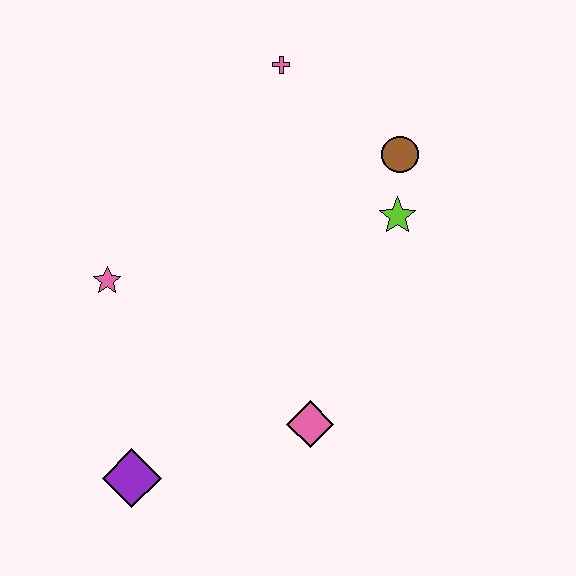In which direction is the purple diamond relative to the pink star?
The purple diamond is below the pink star.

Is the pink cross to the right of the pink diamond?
No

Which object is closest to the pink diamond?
The purple diamond is closest to the pink diamond.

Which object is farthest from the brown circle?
The purple diamond is farthest from the brown circle.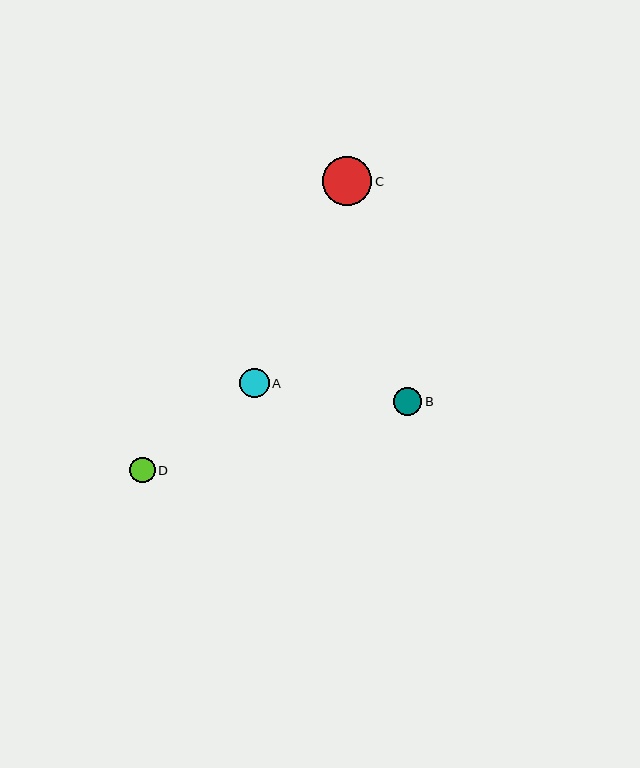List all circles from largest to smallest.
From largest to smallest: C, A, B, D.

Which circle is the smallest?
Circle D is the smallest with a size of approximately 25 pixels.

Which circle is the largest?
Circle C is the largest with a size of approximately 49 pixels.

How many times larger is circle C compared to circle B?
Circle C is approximately 1.7 times the size of circle B.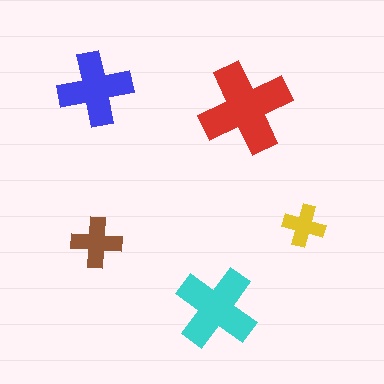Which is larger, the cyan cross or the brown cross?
The cyan one.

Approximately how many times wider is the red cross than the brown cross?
About 2 times wider.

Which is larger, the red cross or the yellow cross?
The red one.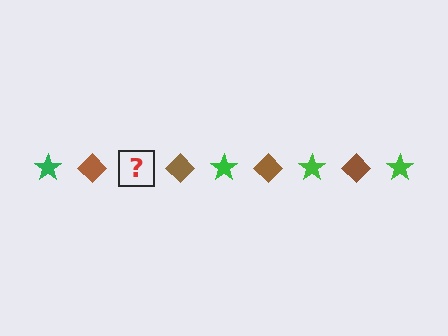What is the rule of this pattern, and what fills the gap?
The rule is that the pattern alternates between green star and brown diamond. The gap should be filled with a green star.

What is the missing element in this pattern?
The missing element is a green star.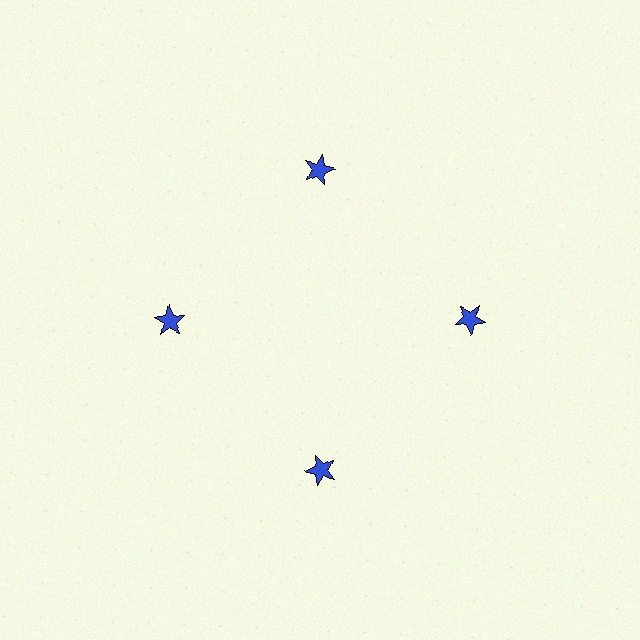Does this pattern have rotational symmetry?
Yes, this pattern has 4-fold rotational symmetry. It looks the same after rotating 90 degrees around the center.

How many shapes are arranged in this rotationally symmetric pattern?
There are 4 shapes, arranged in 4 groups of 1.